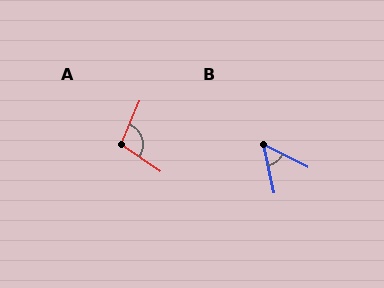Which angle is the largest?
A, at approximately 101 degrees.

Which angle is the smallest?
B, at approximately 51 degrees.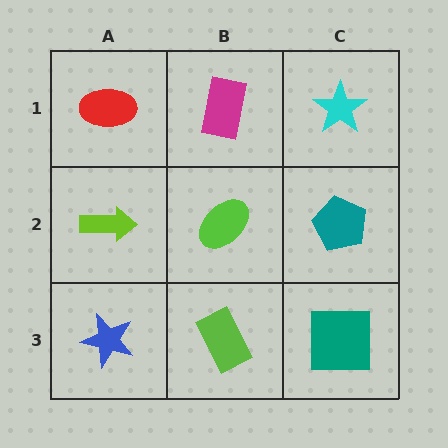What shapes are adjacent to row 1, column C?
A teal pentagon (row 2, column C), a magenta rectangle (row 1, column B).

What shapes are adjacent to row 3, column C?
A teal pentagon (row 2, column C), a lime rectangle (row 3, column B).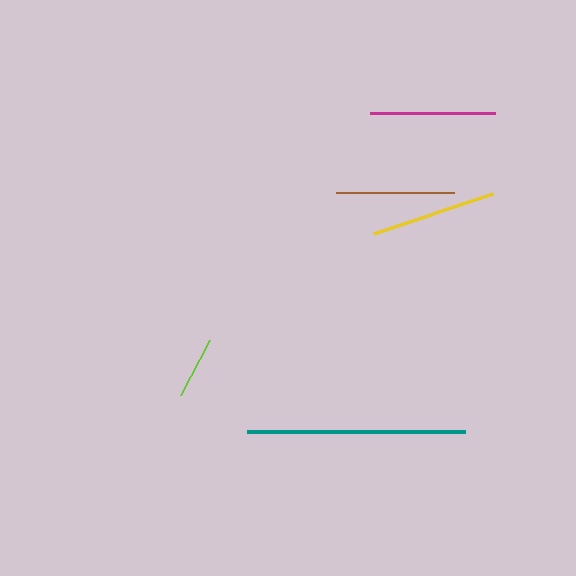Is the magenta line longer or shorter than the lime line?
The magenta line is longer than the lime line.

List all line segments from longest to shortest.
From longest to shortest: teal, yellow, magenta, brown, lime.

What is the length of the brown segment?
The brown segment is approximately 118 pixels long.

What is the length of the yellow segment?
The yellow segment is approximately 126 pixels long.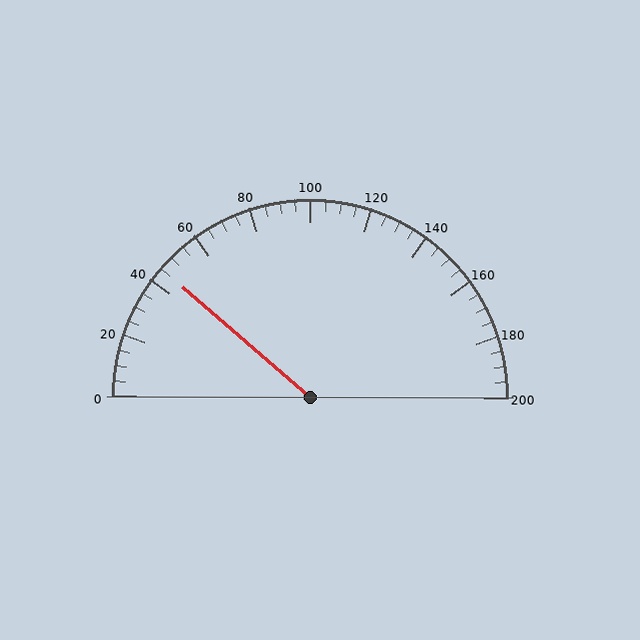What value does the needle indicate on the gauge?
The needle indicates approximately 45.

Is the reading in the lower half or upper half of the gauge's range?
The reading is in the lower half of the range (0 to 200).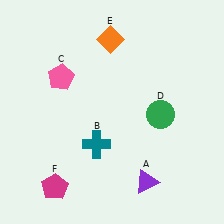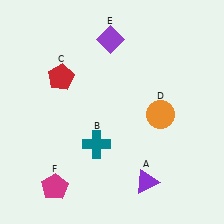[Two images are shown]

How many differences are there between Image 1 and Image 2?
There are 3 differences between the two images.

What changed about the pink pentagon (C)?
In Image 1, C is pink. In Image 2, it changed to red.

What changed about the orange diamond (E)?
In Image 1, E is orange. In Image 2, it changed to purple.